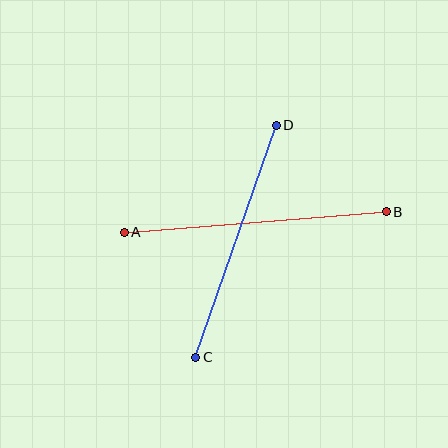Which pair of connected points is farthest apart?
Points A and B are farthest apart.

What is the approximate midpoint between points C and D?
The midpoint is at approximately (236, 241) pixels.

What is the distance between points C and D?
The distance is approximately 246 pixels.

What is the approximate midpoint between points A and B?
The midpoint is at approximately (255, 222) pixels.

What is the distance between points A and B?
The distance is approximately 263 pixels.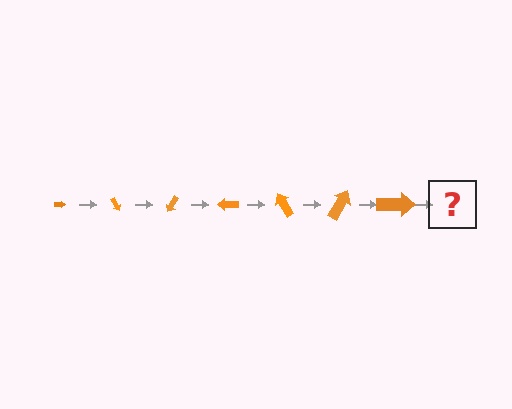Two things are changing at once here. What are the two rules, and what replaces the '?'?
The two rules are that the arrow grows larger each step and it rotates 60 degrees each step. The '?' should be an arrow, larger than the previous one and rotated 420 degrees from the start.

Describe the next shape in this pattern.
It should be an arrow, larger than the previous one and rotated 420 degrees from the start.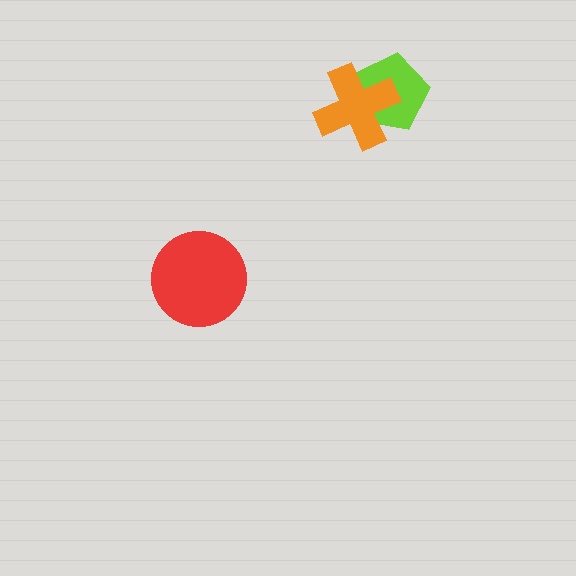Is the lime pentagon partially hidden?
Yes, it is partially covered by another shape.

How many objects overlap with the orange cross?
1 object overlaps with the orange cross.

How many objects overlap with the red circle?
0 objects overlap with the red circle.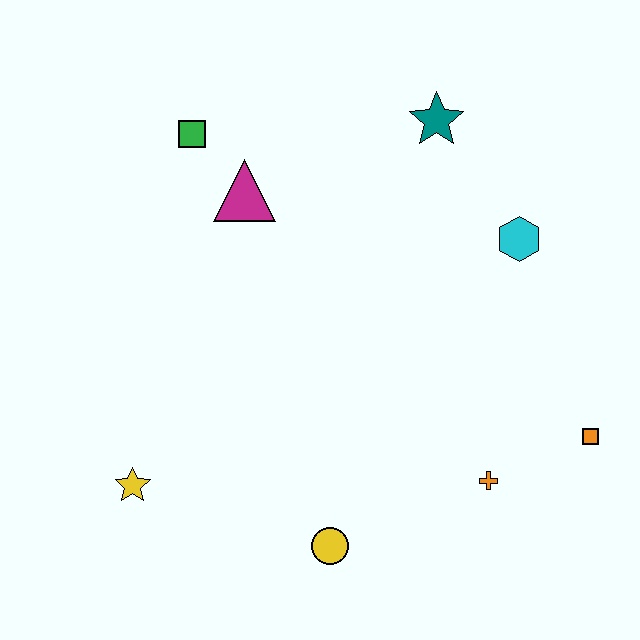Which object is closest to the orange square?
The orange cross is closest to the orange square.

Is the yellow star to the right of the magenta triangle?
No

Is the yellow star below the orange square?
Yes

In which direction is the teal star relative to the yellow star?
The teal star is above the yellow star.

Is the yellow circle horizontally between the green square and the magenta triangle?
No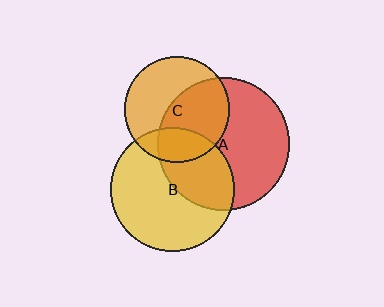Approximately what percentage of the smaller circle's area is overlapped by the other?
Approximately 50%.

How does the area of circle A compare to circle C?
Approximately 1.6 times.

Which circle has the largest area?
Circle A (red).